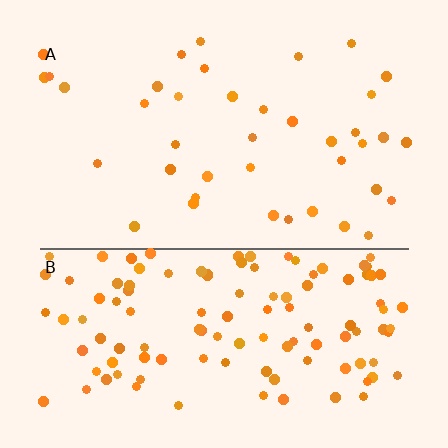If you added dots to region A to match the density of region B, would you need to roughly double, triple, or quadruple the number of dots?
Approximately triple.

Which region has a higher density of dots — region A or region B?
B (the bottom).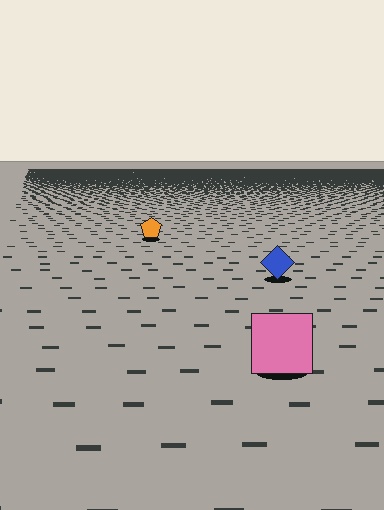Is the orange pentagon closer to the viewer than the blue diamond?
No. The blue diamond is closer — you can tell from the texture gradient: the ground texture is coarser near it.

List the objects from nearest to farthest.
From nearest to farthest: the pink square, the blue diamond, the orange pentagon.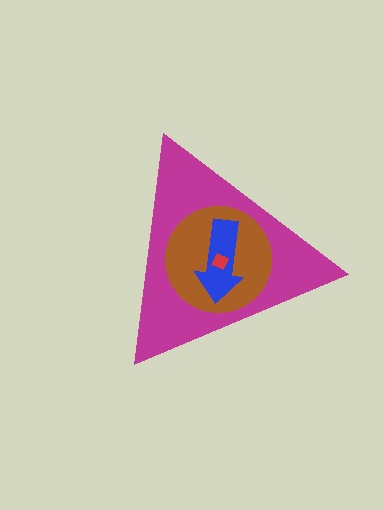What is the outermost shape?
The magenta triangle.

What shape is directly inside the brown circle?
The blue arrow.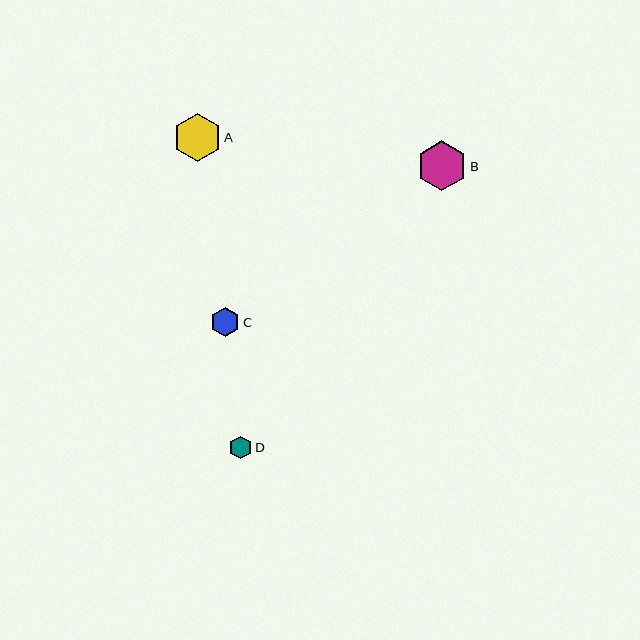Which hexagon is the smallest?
Hexagon D is the smallest with a size of approximately 23 pixels.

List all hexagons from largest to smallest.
From largest to smallest: B, A, C, D.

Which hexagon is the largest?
Hexagon B is the largest with a size of approximately 50 pixels.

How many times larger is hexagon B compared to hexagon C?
Hexagon B is approximately 1.7 times the size of hexagon C.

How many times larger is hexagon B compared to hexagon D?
Hexagon B is approximately 2.2 times the size of hexagon D.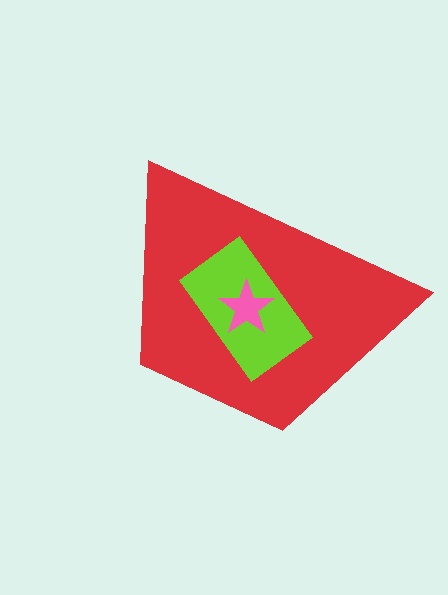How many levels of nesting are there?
3.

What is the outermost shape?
The red trapezoid.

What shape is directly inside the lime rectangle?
The pink star.